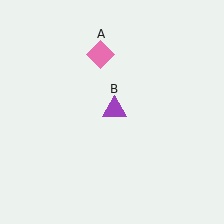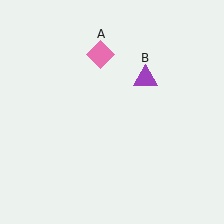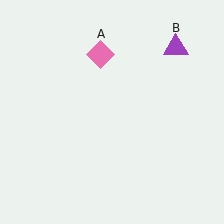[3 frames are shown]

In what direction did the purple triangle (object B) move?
The purple triangle (object B) moved up and to the right.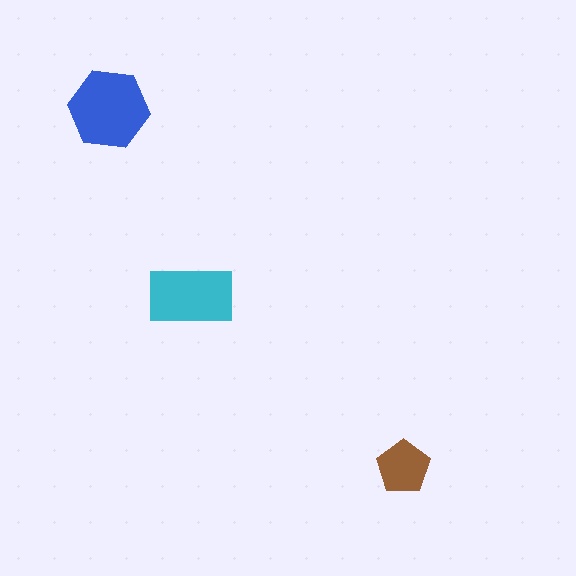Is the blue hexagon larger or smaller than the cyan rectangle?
Larger.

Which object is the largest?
The blue hexagon.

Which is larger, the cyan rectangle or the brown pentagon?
The cyan rectangle.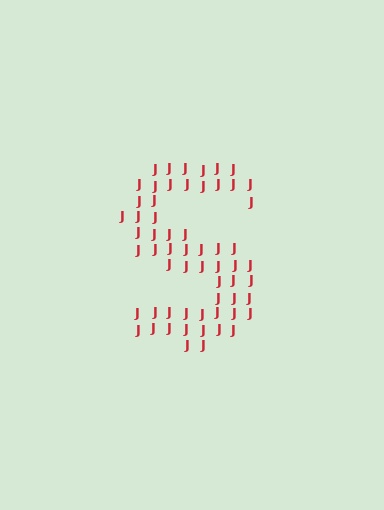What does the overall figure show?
The overall figure shows the letter S.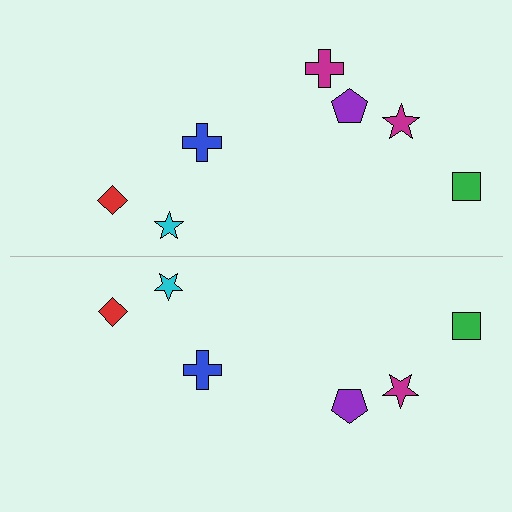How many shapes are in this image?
There are 13 shapes in this image.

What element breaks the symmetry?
A magenta cross is missing from the bottom side.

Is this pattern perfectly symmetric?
No, the pattern is not perfectly symmetric. A magenta cross is missing from the bottom side.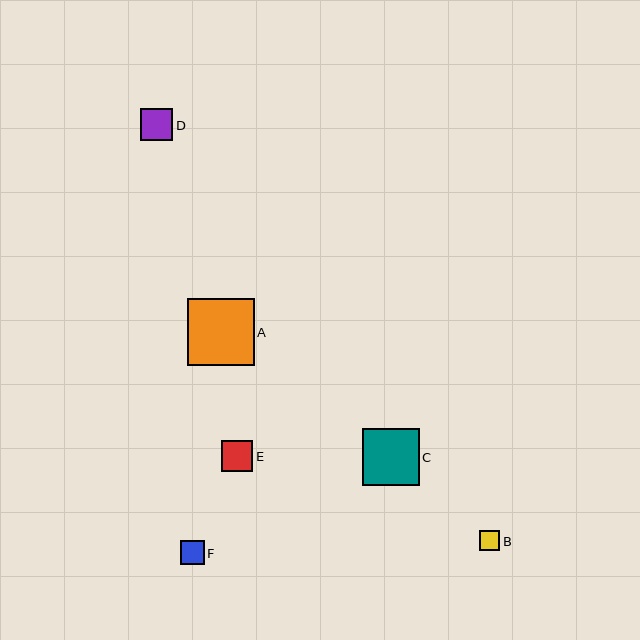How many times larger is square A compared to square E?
Square A is approximately 2.1 times the size of square E.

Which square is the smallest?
Square B is the smallest with a size of approximately 20 pixels.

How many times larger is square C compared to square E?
Square C is approximately 1.8 times the size of square E.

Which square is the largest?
Square A is the largest with a size of approximately 67 pixels.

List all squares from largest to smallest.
From largest to smallest: A, C, D, E, F, B.